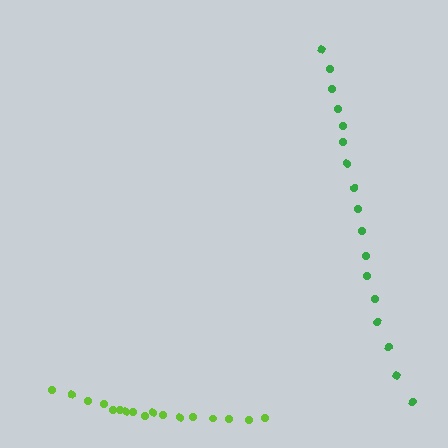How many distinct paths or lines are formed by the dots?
There are 2 distinct paths.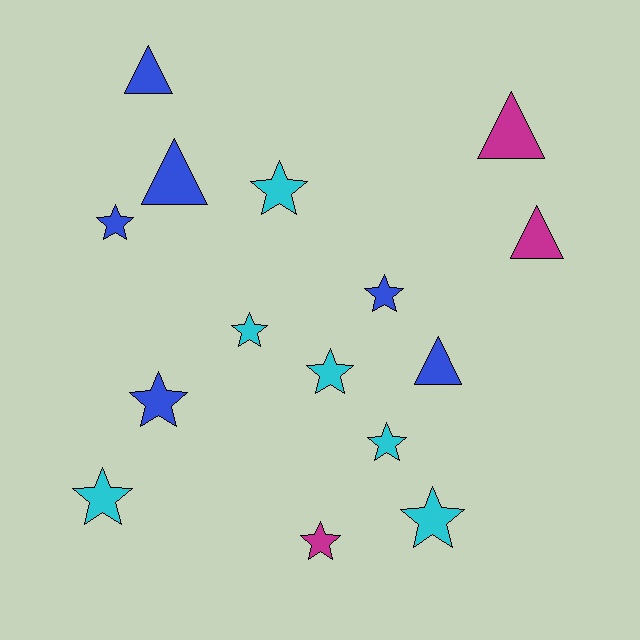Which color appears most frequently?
Cyan, with 6 objects.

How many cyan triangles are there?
There are no cyan triangles.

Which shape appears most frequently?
Star, with 10 objects.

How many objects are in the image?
There are 15 objects.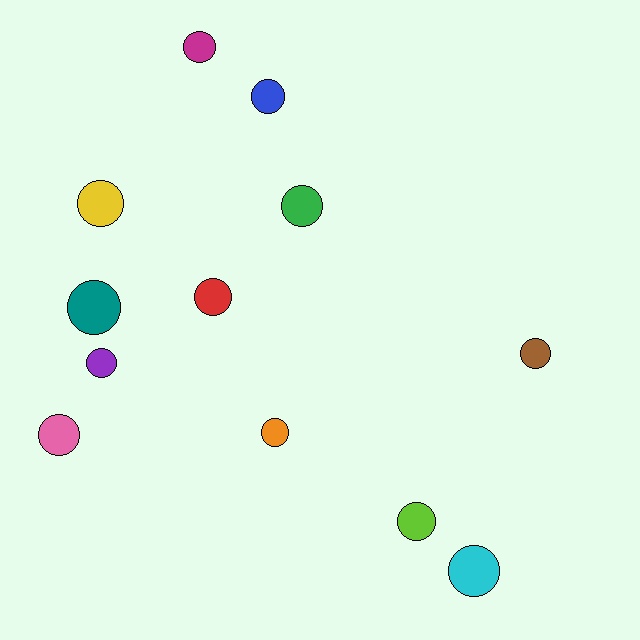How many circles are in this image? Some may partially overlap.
There are 12 circles.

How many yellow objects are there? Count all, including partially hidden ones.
There is 1 yellow object.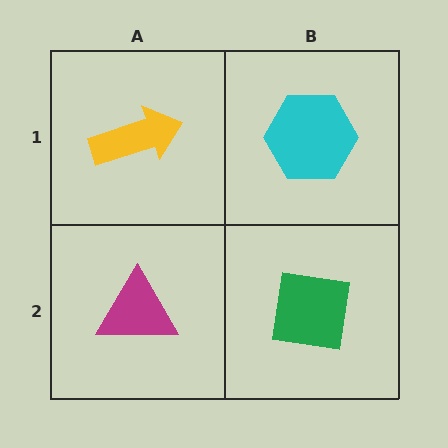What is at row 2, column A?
A magenta triangle.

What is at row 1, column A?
A yellow arrow.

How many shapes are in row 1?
2 shapes.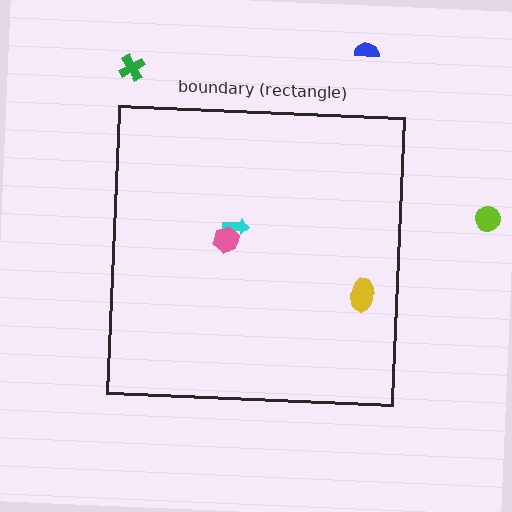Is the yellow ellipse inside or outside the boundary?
Inside.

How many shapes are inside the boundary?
3 inside, 3 outside.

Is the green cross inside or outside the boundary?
Outside.